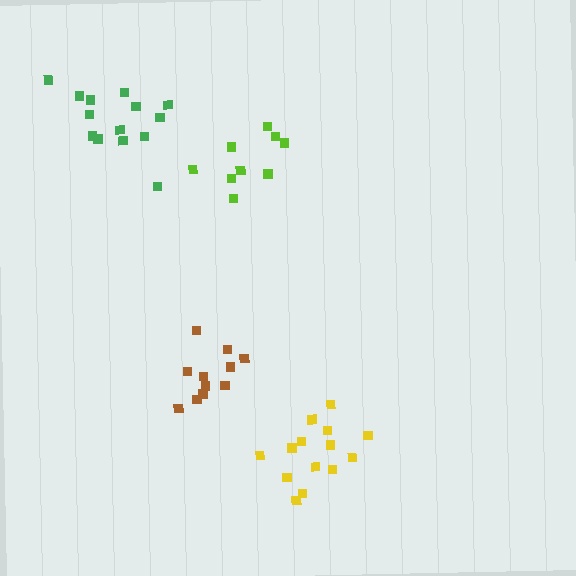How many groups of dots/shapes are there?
There are 4 groups.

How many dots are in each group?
Group 1: 9 dots, Group 2: 11 dots, Group 3: 14 dots, Group 4: 14 dots (48 total).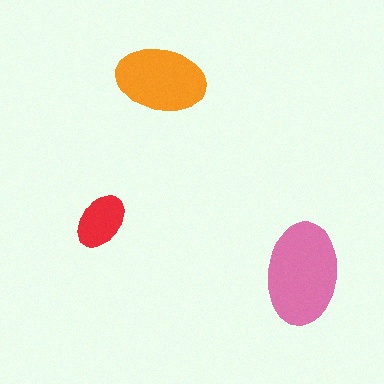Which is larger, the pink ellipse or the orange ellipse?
The pink one.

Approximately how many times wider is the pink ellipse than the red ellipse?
About 2 times wider.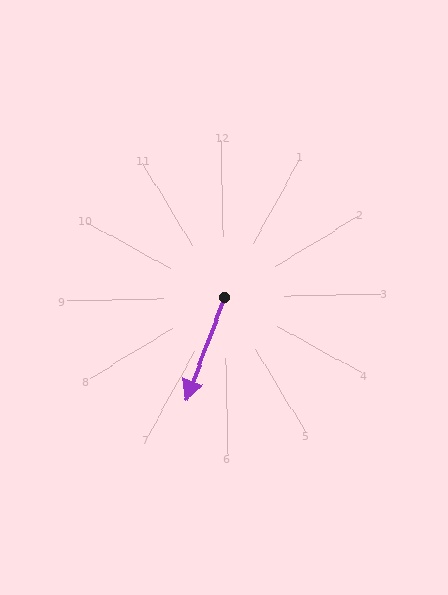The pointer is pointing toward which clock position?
Roughly 7 o'clock.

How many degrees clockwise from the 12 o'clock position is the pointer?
Approximately 202 degrees.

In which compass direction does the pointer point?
South.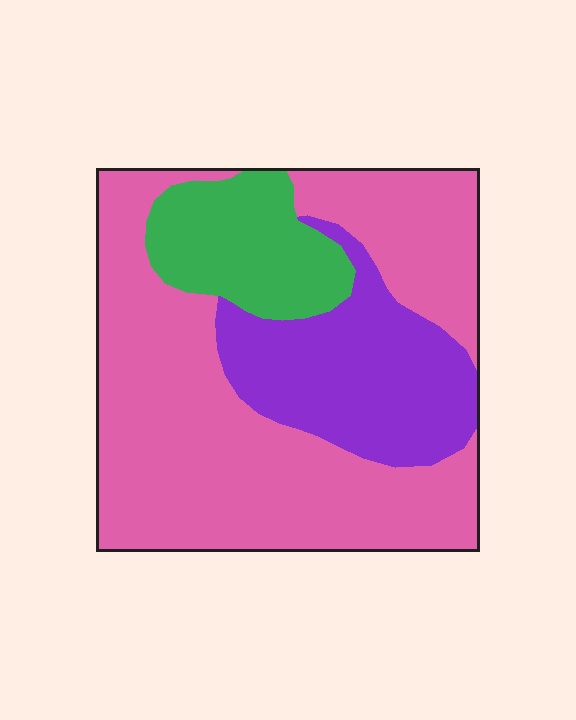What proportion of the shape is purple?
Purple takes up about one quarter (1/4) of the shape.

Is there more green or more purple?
Purple.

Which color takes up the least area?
Green, at roughly 15%.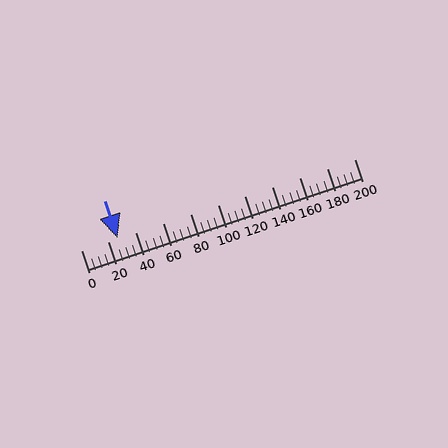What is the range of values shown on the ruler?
The ruler shows values from 0 to 200.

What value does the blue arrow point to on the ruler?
The blue arrow points to approximately 27.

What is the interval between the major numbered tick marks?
The major tick marks are spaced 20 units apart.